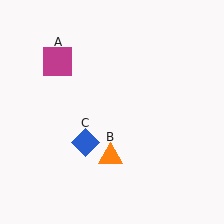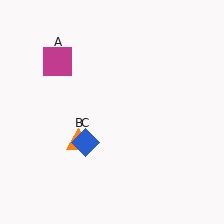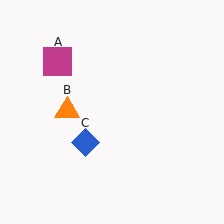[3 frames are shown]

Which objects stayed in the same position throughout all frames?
Magenta square (object A) and blue diamond (object C) remained stationary.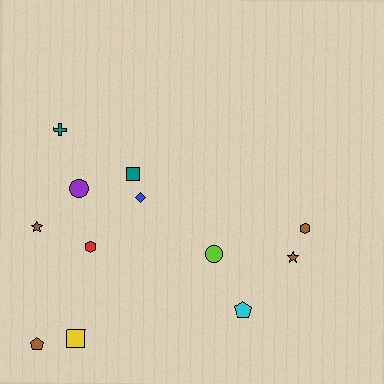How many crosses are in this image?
There is 1 cross.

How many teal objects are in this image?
There are 2 teal objects.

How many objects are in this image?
There are 12 objects.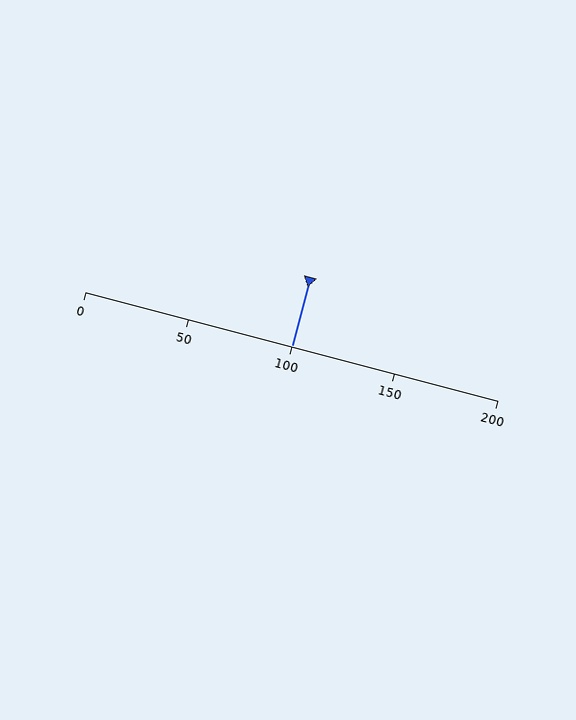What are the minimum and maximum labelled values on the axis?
The axis runs from 0 to 200.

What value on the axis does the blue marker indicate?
The marker indicates approximately 100.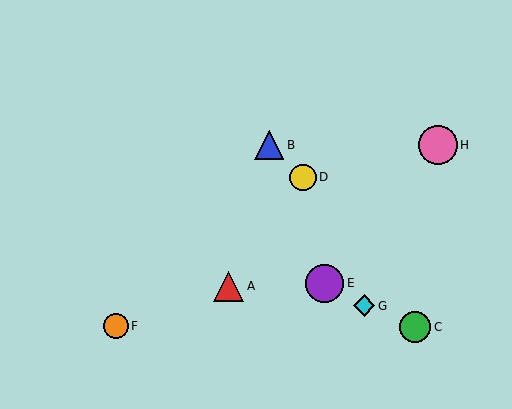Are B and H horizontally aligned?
Yes, both are at y≈145.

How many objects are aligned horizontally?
2 objects (B, H) are aligned horizontally.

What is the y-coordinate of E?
Object E is at y≈283.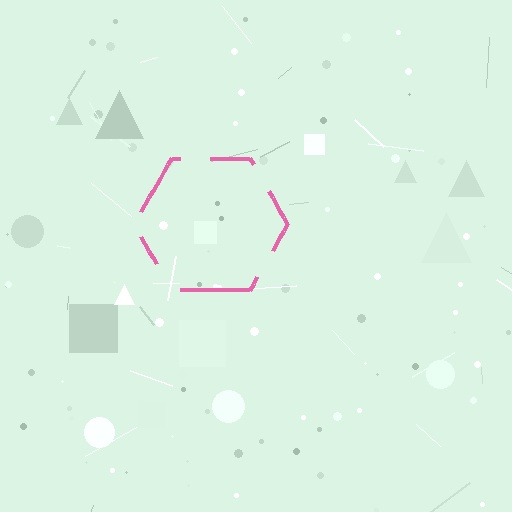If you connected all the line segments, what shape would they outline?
They would outline a hexagon.